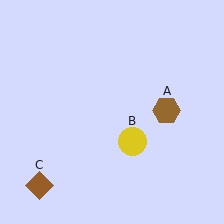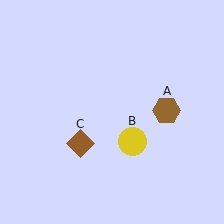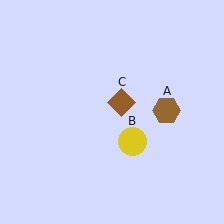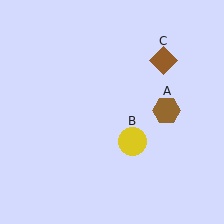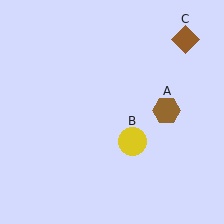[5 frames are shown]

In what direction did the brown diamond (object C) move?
The brown diamond (object C) moved up and to the right.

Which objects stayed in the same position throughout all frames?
Brown hexagon (object A) and yellow circle (object B) remained stationary.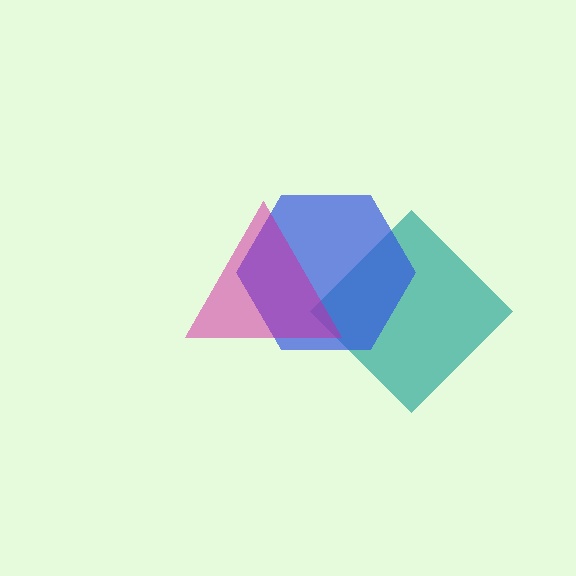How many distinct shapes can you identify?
There are 3 distinct shapes: a teal diamond, a blue hexagon, a magenta triangle.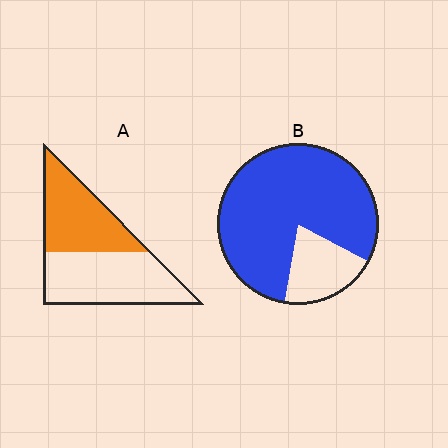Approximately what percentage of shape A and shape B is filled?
A is approximately 45% and B is approximately 80%.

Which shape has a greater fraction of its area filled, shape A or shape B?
Shape B.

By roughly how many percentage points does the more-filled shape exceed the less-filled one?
By roughly 35 percentage points (B over A).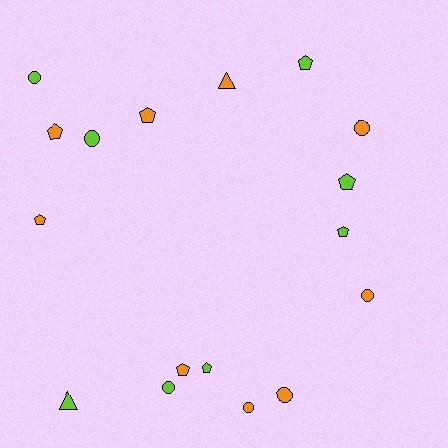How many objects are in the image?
There are 17 objects.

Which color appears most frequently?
Orange, with 9 objects.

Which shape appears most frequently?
Pentagon, with 8 objects.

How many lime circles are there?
There are 3 lime circles.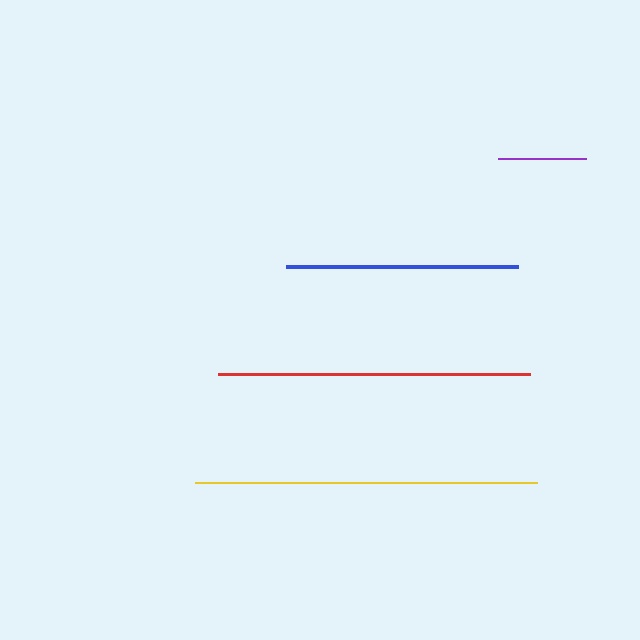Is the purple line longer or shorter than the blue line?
The blue line is longer than the purple line.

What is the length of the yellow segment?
The yellow segment is approximately 342 pixels long.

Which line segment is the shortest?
The purple line is the shortest at approximately 88 pixels.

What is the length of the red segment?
The red segment is approximately 312 pixels long.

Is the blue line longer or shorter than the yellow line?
The yellow line is longer than the blue line.